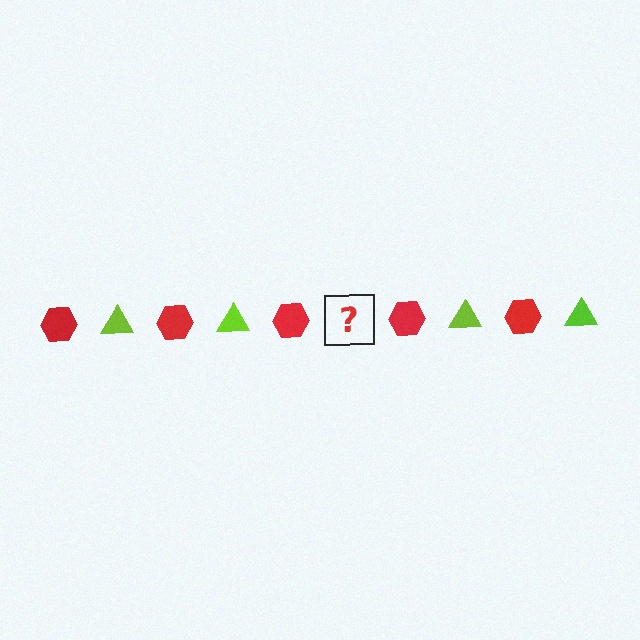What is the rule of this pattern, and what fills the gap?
The rule is that the pattern alternates between red hexagon and lime triangle. The gap should be filled with a lime triangle.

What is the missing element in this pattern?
The missing element is a lime triangle.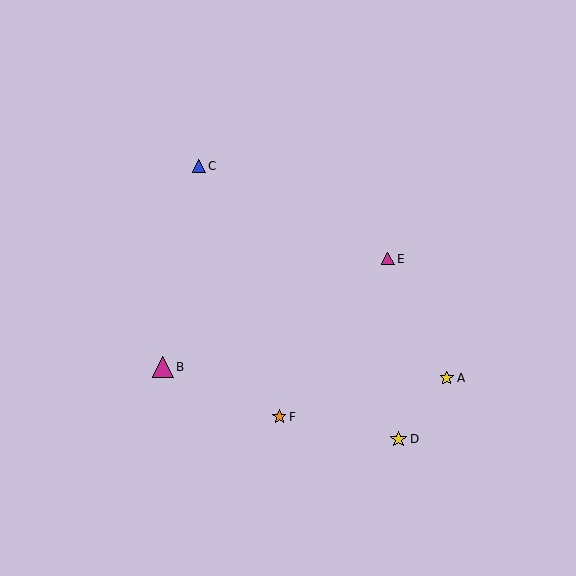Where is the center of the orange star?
The center of the orange star is at (279, 417).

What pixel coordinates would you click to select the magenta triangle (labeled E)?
Click at (388, 259) to select the magenta triangle E.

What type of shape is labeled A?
Shape A is a yellow star.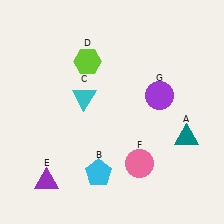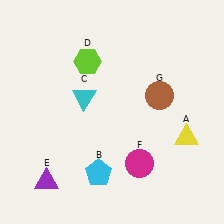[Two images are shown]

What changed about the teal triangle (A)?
In Image 1, A is teal. In Image 2, it changed to yellow.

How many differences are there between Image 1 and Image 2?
There are 3 differences between the two images.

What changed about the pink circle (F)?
In Image 1, F is pink. In Image 2, it changed to magenta.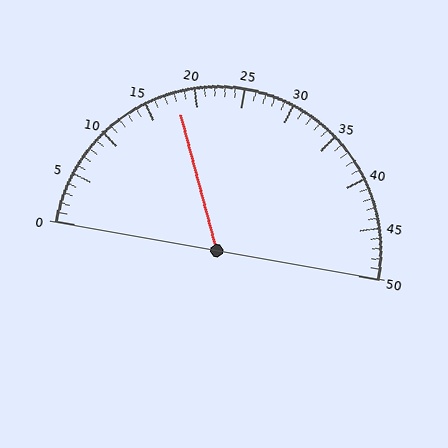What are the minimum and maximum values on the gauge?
The gauge ranges from 0 to 50.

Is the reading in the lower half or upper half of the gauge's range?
The reading is in the lower half of the range (0 to 50).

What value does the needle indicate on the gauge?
The needle indicates approximately 18.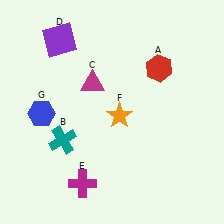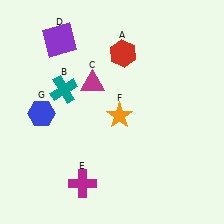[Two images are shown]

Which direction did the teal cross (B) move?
The teal cross (B) moved up.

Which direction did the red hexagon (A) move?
The red hexagon (A) moved left.